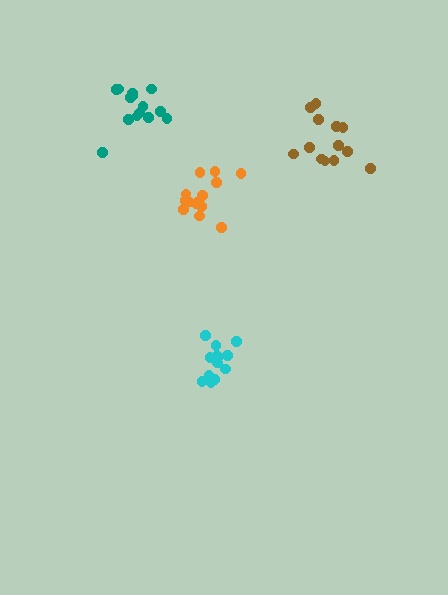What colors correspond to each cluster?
The clusters are colored: cyan, orange, teal, brown.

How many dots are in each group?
Group 1: 14 dots, Group 2: 14 dots, Group 3: 14 dots, Group 4: 13 dots (55 total).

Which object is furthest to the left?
The teal cluster is leftmost.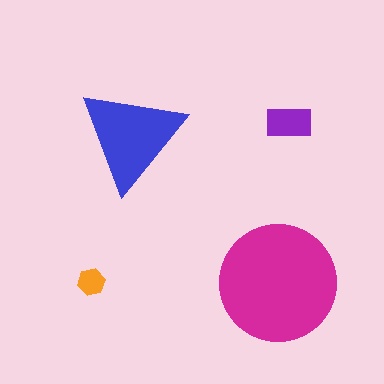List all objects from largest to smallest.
The magenta circle, the blue triangle, the purple rectangle, the orange hexagon.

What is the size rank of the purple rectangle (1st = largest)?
3rd.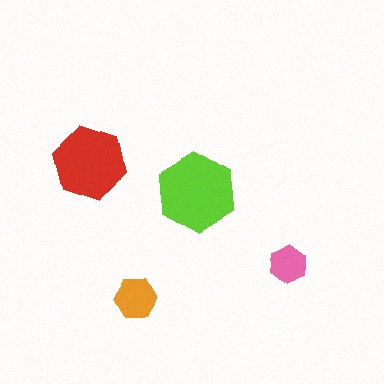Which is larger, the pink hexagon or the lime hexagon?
The lime one.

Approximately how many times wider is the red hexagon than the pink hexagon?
About 2 times wider.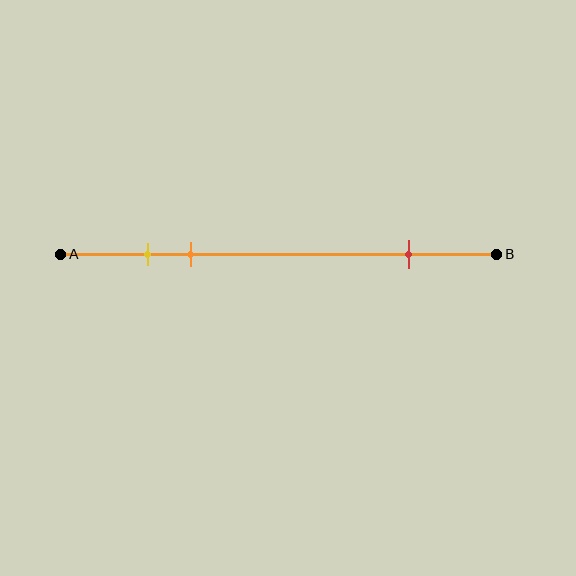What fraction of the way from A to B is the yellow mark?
The yellow mark is approximately 20% (0.2) of the way from A to B.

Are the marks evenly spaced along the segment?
No, the marks are not evenly spaced.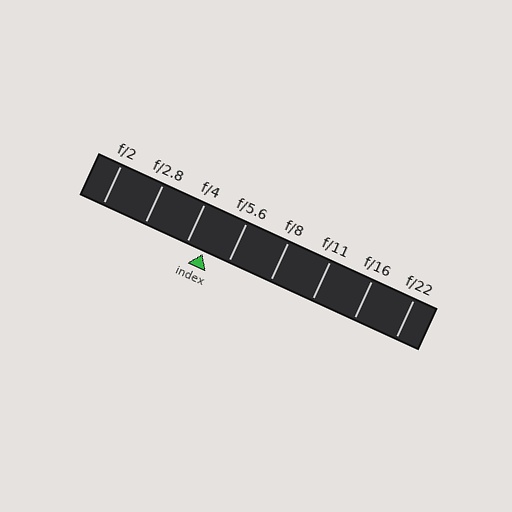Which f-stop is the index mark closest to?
The index mark is closest to f/4.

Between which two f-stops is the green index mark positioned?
The index mark is between f/4 and f/5.6.